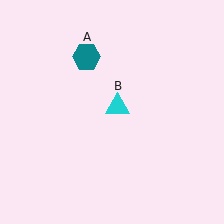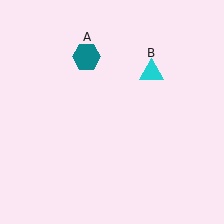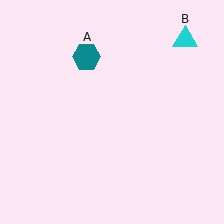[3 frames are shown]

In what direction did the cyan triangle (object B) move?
The cyan triangle (object B) moved up and to the right.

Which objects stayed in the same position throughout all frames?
Teal hexagon (object A) remained stationary.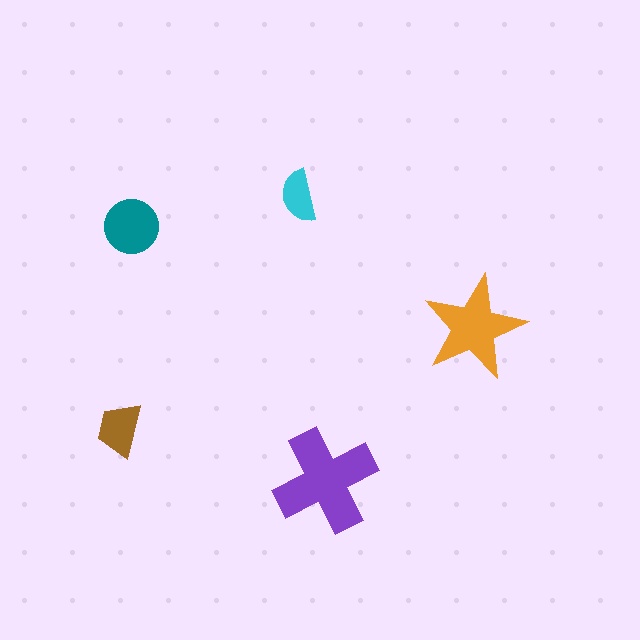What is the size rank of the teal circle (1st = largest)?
3rd.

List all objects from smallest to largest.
The cyan semicircle, the brown trapezoid, the teal circle, the orange star, the purple cross.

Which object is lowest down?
The purple cross is bottommost.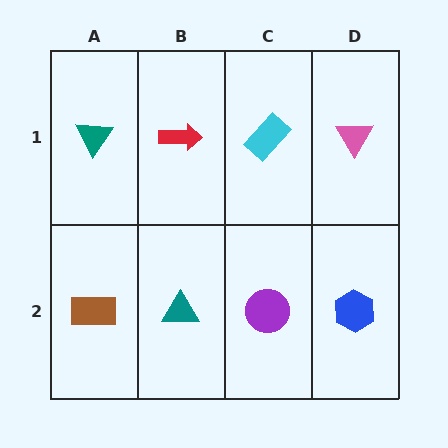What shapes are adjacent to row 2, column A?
A teal triangle (row 1, column A), a teal triangle (row 2, column B).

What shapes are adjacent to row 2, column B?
A red arrow (row 1, column B), a brown rectangle (row 2, column A), a purple circle (row 2, column C).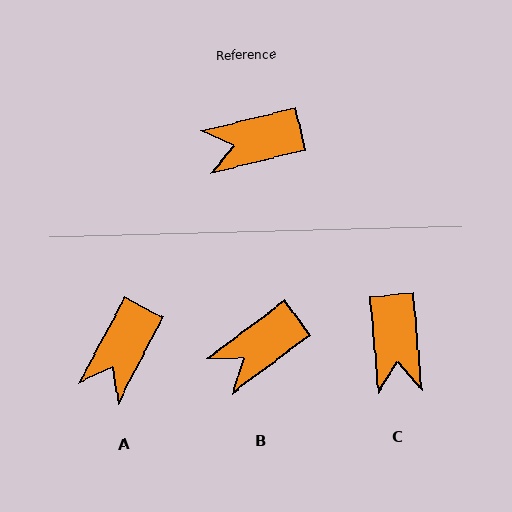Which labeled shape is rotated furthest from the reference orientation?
C, about 81 degrees away.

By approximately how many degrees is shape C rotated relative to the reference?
Approximately 81 degrees counter-clockwise.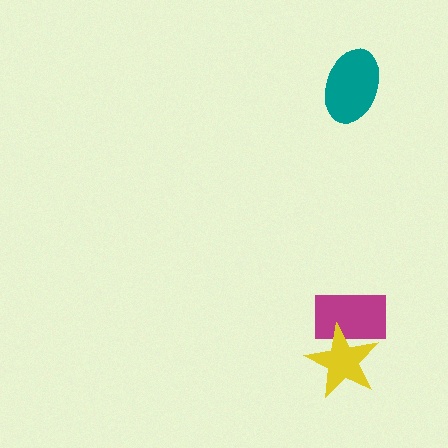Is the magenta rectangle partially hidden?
Yes, it is partially covered by another shape.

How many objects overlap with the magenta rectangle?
1 object overlaps with the magenta rectangle.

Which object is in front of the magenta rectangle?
The yellow star is in front of the magenta rectangle.